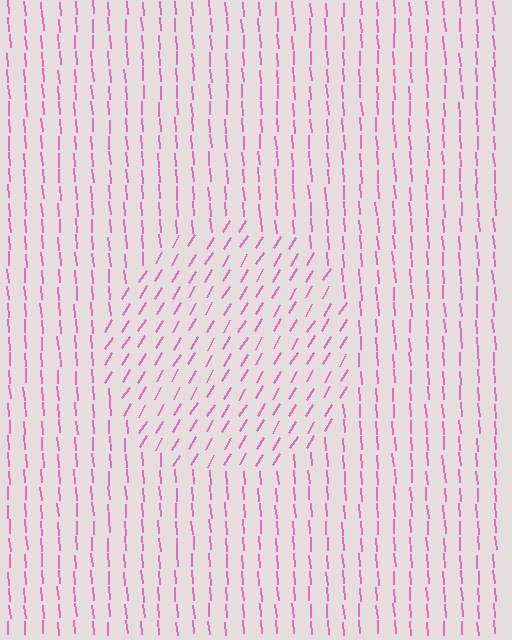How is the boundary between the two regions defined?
The boundary is defined purely by a change in line orientation (approximately 36 degrees difference). All lines are the same color and thickness.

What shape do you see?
I see a circle.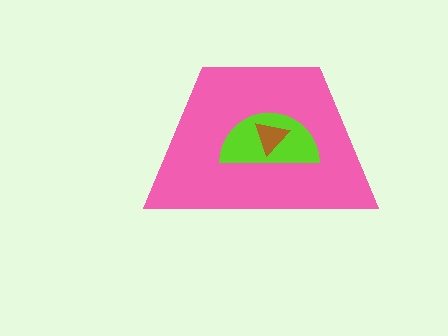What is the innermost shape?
The brown triangle.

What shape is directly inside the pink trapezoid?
The lime semicircle.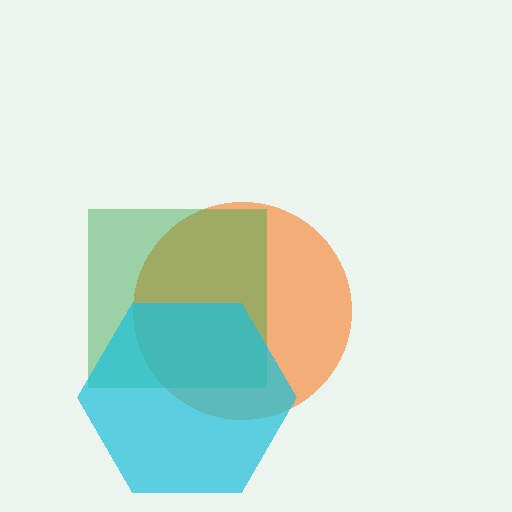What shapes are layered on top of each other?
The layered shapes are: an orange circle, a green square, a cyan hexagon.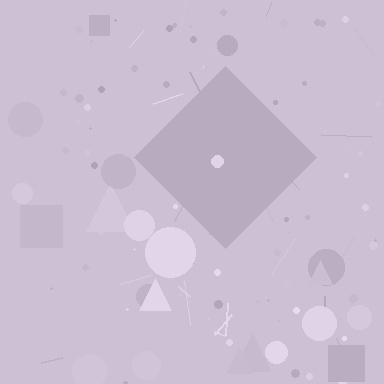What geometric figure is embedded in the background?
A diamond is embedded in the background.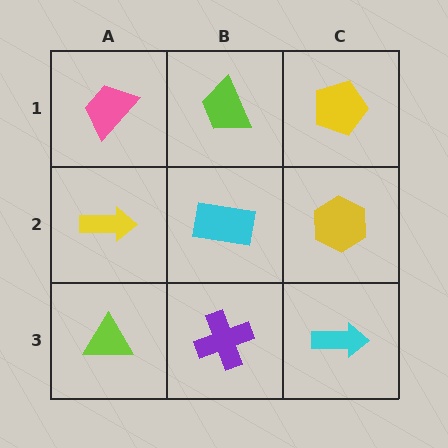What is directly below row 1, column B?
A cyan rectangle.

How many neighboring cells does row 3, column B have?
3.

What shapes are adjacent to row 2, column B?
A lime trapezoid (row 1, column B), a purple cross (row 3, column B), a yellow arrow (row 2, column A), a yellow hexagon (row 2, column C).